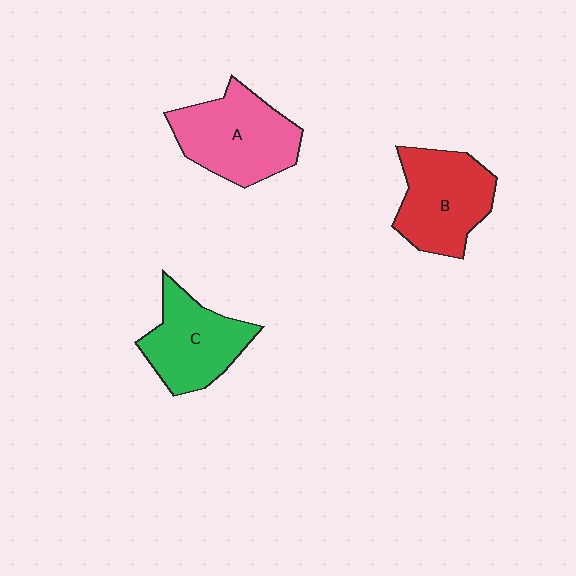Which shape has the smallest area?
Shape C (green).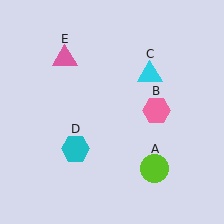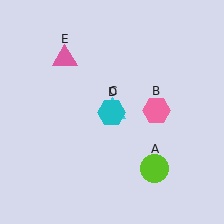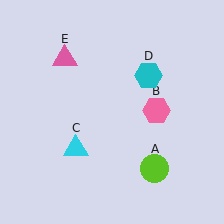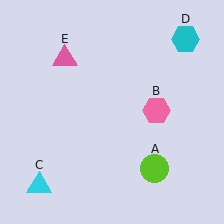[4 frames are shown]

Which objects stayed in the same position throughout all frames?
Lime circle (object A) and pink hexagon (object B) and pink triangle (object E) remained stationary.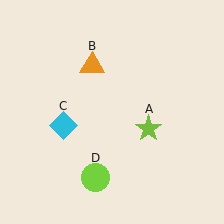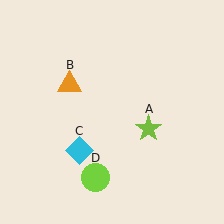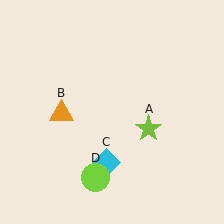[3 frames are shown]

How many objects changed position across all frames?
2 objects changed position: orange triangle (object B), cyan diamond (object C).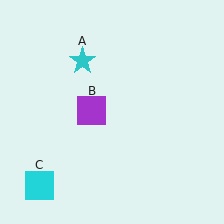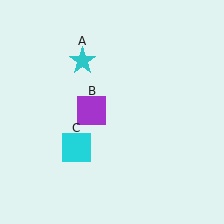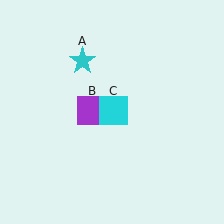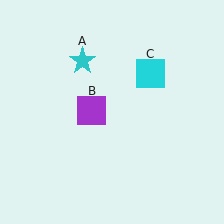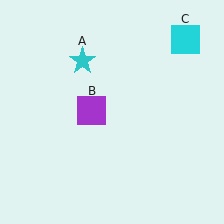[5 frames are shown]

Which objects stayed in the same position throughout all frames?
Cyan star (object A) and purple square (object B) remained stationary.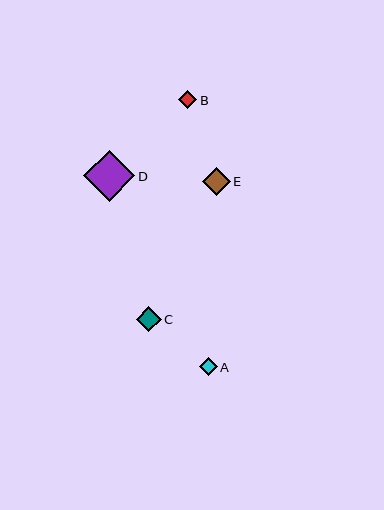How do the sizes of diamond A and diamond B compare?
Diamond A and diamond B are approximately the same size.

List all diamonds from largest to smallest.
From largest to smallest: D, E, C, A, B.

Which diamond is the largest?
Diamond D is the largest with a size of approximately 51 pixels.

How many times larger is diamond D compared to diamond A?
Diamond D is approximately 2.8 times the size of diamond A.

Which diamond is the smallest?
Diamond B is the smallest with a size of approximately 18 pixels.